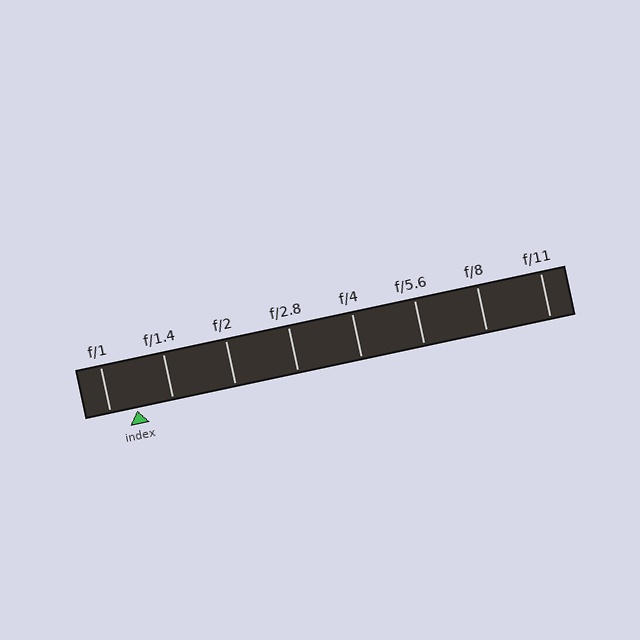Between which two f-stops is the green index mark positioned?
The index mark is between f/1 and f/1.4.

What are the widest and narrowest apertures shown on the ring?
The widest aperture shown is f/1 and the narrowest is f/11.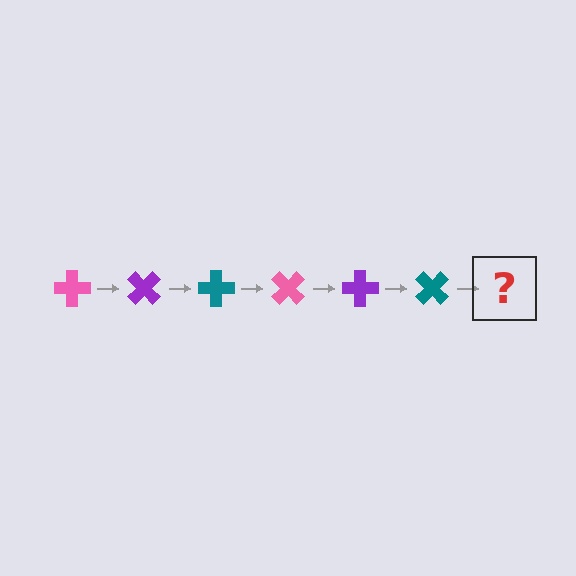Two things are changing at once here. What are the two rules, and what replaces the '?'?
The two rules are that it rotates 45 degrees each step and the color cycles through pink, purple, and teal. The '?' should be a pink cross, rotated 270 degrees from the start.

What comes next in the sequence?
The next element should be a pink cross, rotated 270 degrees from the start.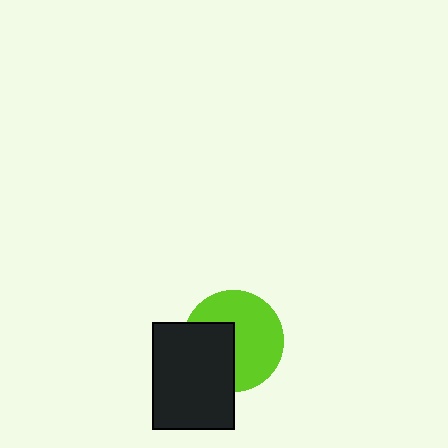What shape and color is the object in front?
The object in front is a black rectangle.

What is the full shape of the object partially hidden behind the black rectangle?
The partially hidden object is a lime circle.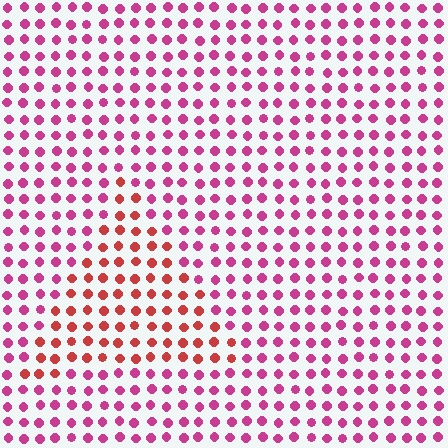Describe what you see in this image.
The image is filled with small magenta elements in a uniform arrangement. A triangle-shaped region is visible where the elements are tinted to a slightly different hue, forming a subtle color boundary.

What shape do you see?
I see a triangle.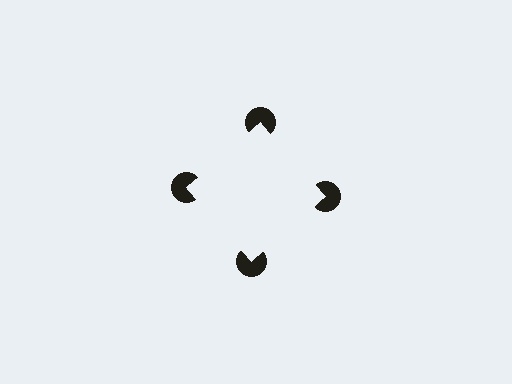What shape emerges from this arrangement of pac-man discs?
An illusory square — its edges are inferred from the aligned wedge cuts in the pac-man discs, not physically drawn.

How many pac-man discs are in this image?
There are 4 — one at each vertex of the illusory square.